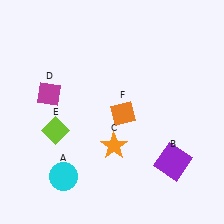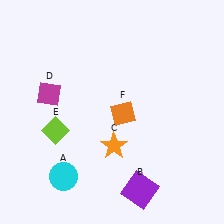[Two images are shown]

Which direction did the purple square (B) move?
The purple square (B) moved left.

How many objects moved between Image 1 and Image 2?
1 object moved between the two images.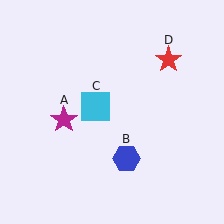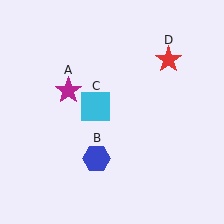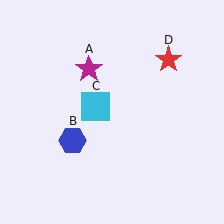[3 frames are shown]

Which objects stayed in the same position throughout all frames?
Cyan square (object C) and red star (object D) remained stationary.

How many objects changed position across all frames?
2 objects changed position: magenta star (object A), blue hexagon (object B).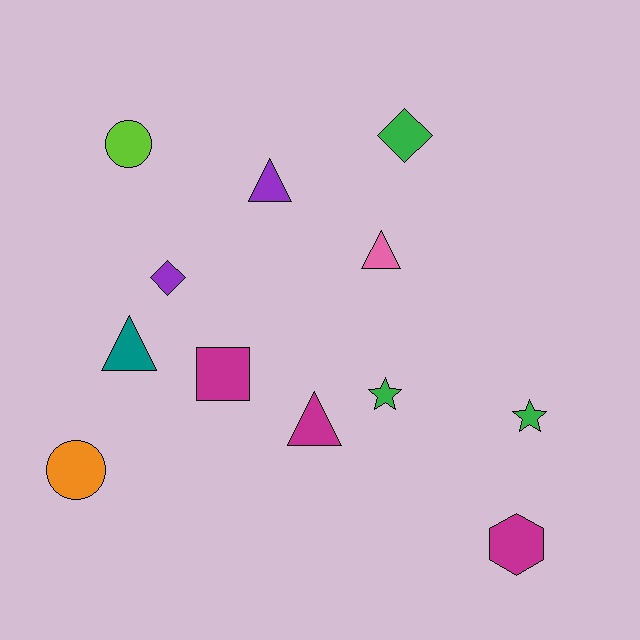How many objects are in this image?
There are 12 objects.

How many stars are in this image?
There are 2 stars.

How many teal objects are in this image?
There is 1 teal object.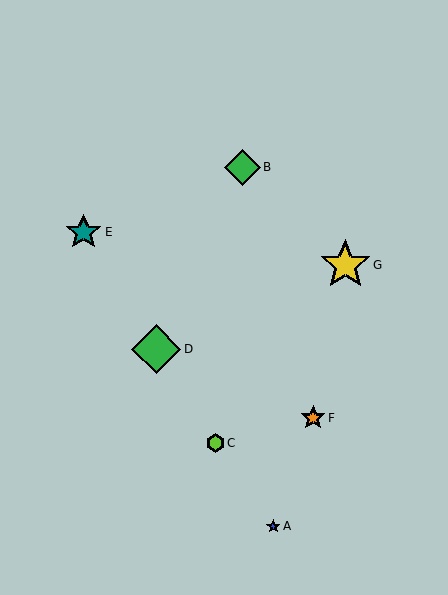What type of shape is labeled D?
Shape D is a green diamond.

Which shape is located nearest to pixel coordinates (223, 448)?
The lime hexagon (labeled C) at (215, 443) is nearest to that location.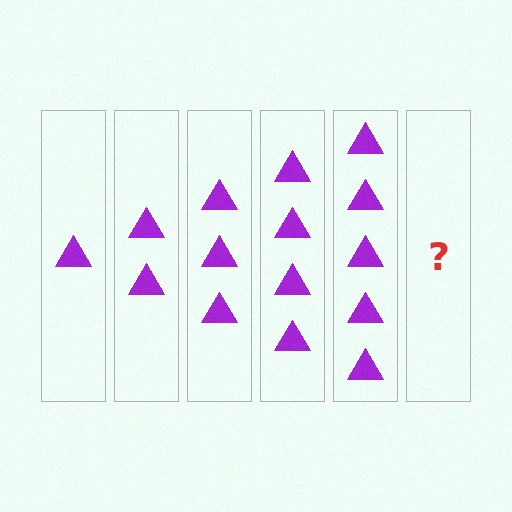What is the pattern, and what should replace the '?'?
The pattern is that each step adds one more triangle. The '?' should be 6 triangles.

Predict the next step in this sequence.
The next step is 6 triangles.